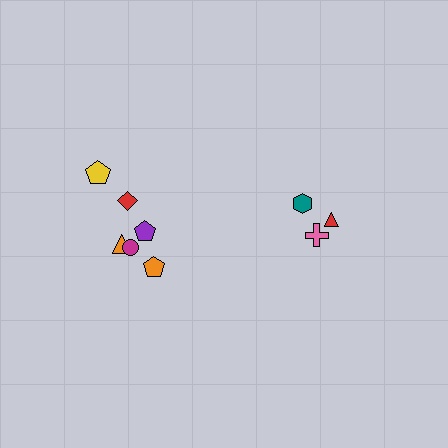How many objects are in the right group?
There are 3 objects.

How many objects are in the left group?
There are 6 objects.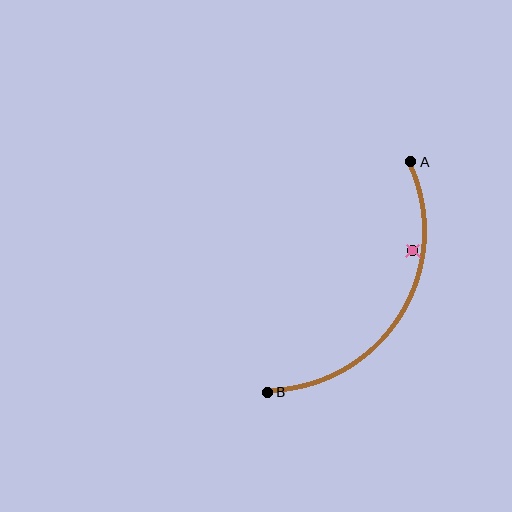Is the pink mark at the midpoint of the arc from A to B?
No — the pink mark does not lie on the arc at all. It sits slightly inside the curve.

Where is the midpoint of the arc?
The arc midpoint is the point on the curve farthest from the straight line joining A and B. It sits to the right of that line.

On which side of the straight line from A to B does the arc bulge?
The arc bulges to the right of the straight line connecting A and B.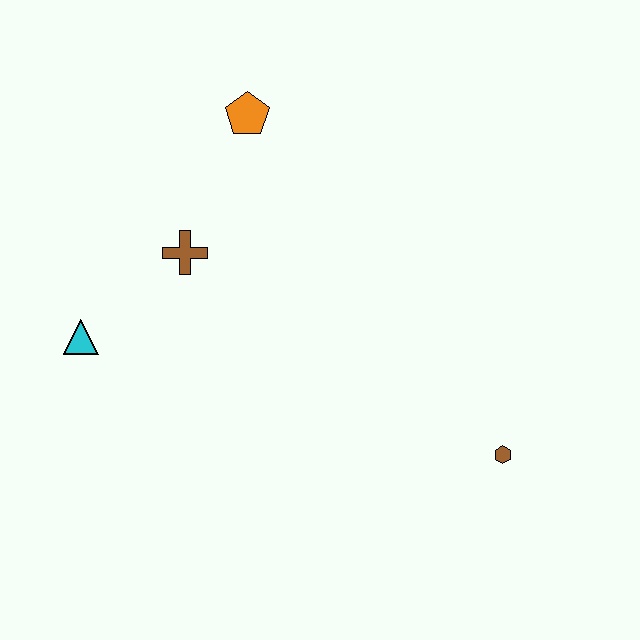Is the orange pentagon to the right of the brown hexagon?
No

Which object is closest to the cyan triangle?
The brown cross is closest to the cyan triangle.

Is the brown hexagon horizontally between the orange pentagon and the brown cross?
No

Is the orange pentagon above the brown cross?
Yes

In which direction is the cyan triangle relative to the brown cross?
The cyan triangle is to the left of the brown cross.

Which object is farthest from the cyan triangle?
The brown hexagon is farthest from the cyan triangle.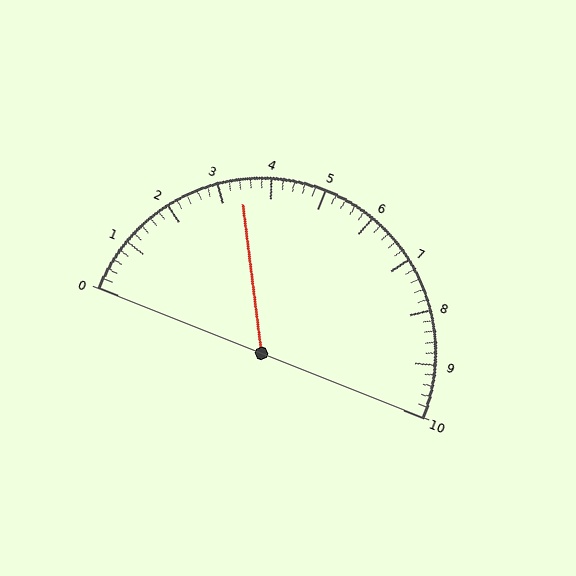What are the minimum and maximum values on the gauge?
The gauge ranges from 0 to 10.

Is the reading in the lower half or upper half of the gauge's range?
The reading is in the lower half of the range (0 to 10).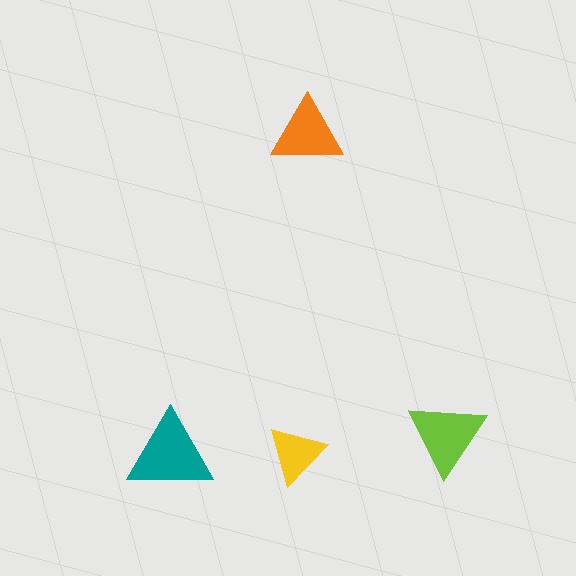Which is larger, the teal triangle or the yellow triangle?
The teal one.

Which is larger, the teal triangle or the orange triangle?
The teal one.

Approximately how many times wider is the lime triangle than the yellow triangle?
About 1.5 times wider.